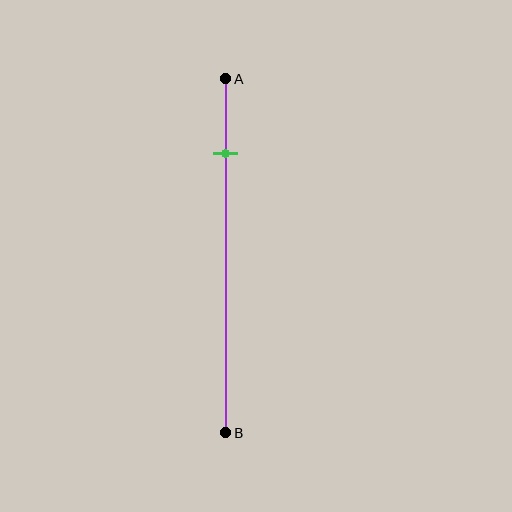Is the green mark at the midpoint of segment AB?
No, the mark is at about 20% from A, not at the 50% midpoint.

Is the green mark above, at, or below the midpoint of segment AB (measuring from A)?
The green mark is above the midpoint of segment AB.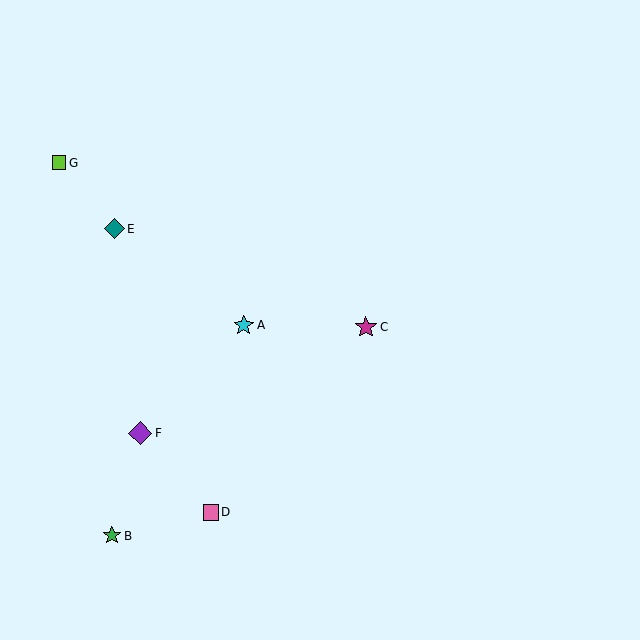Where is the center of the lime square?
The center of the lime square is at (59, 163).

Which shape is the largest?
The purple diamond (labeled F) is the largest.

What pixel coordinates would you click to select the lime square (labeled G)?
Click at (59, 163) to select the lime square G.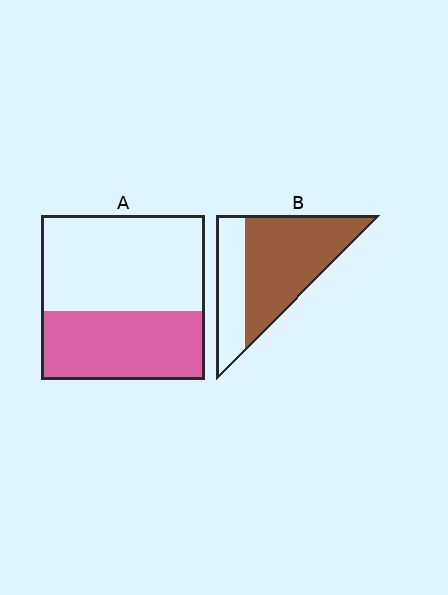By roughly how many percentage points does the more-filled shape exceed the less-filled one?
By roughly 25 percentage points (B over A).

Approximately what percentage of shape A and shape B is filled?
A is approximately 40% and B is approximately 70%.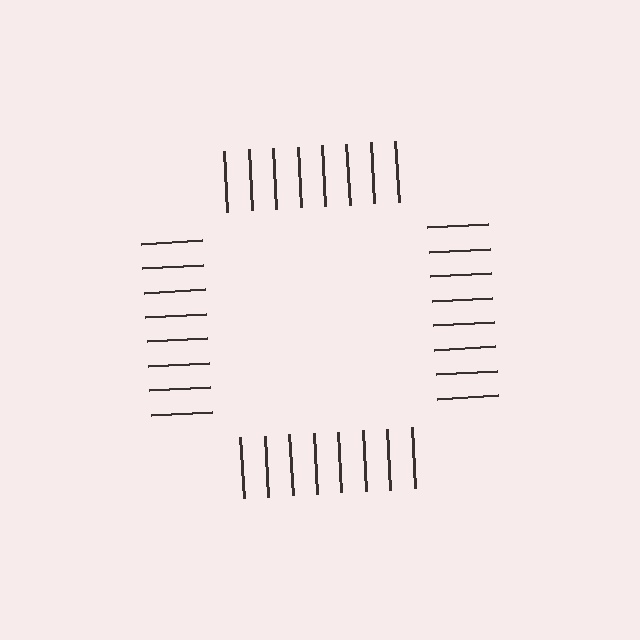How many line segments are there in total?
32 — 8 along each of the 4 edges.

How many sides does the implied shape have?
4 sides — the line-ends trace a square.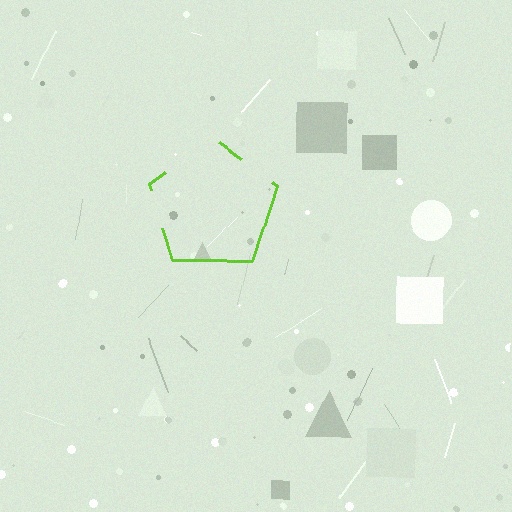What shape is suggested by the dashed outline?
The dashed outline suggests a pentagon.